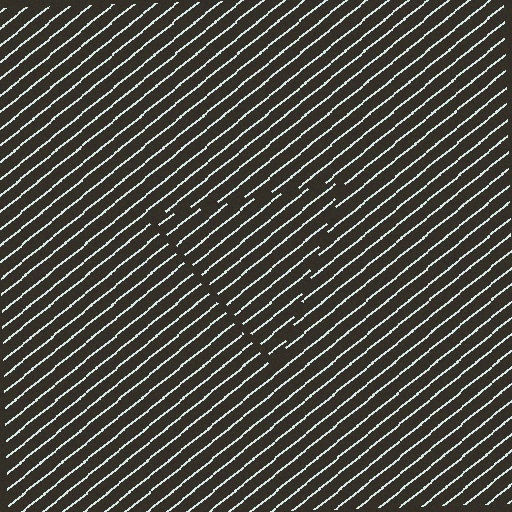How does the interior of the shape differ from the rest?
The interior of the shape contains the same grating, shifted by half a period — the contour is defined by the phase discontinuity where line-ends from the inner and outer gratings abut.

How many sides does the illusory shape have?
3 sides — the line-ends trace a triangle.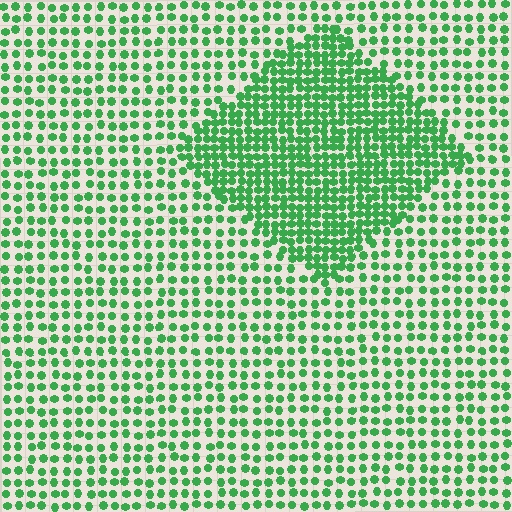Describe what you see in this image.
The image contains small green elements arranged at two different densities. A diamond-shaped region is visible where the elements are more densely packed than the surrounding area.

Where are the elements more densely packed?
The elements are more densely packed inside the diamond boundary.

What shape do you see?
I see a diamond.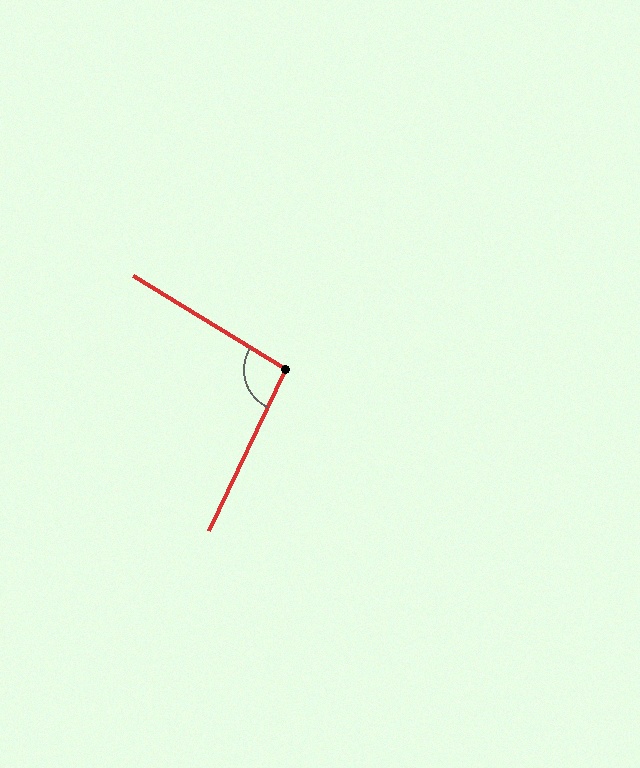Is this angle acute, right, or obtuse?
It is obtuse.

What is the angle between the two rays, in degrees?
Approximately 96 degrees.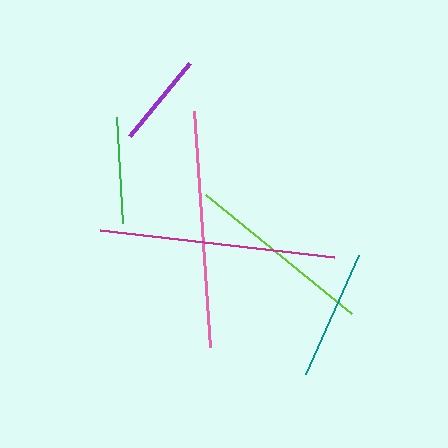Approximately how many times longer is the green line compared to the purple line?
The green line is approximately 1.1 times the length of the purple line.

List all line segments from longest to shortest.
From longest to shortest: pink, magenta, lime, teal, green, purple.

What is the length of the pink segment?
The pink segment is approximately 237 pixels long.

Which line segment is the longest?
The pink line is the longest at approximately 237 pixels.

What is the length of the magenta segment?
The magenta segment is approximately 236 pixels long.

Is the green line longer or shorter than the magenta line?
The magenta line is longer than the green line.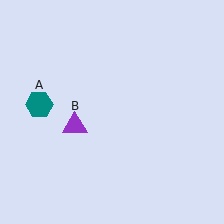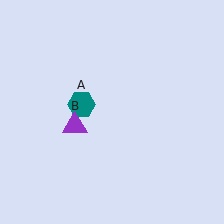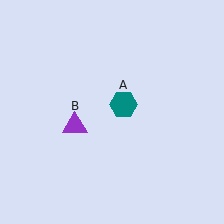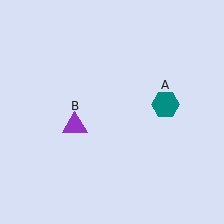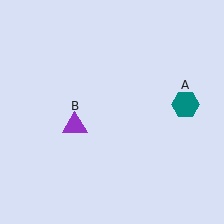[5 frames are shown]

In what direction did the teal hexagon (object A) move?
The teal hexagon (object A) moved right.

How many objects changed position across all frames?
1 object changed position: teal hexagon (object A).